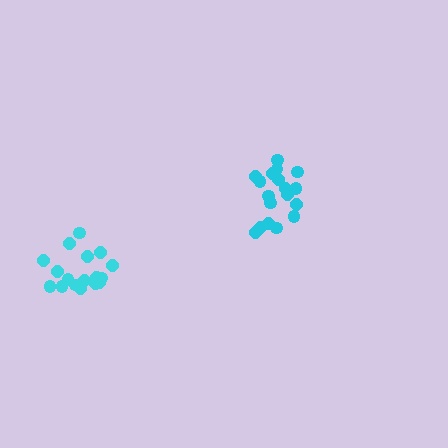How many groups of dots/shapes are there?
There are 2 groups.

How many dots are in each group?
Group 1: 17 dots, Group 2: 18 dots (35 total).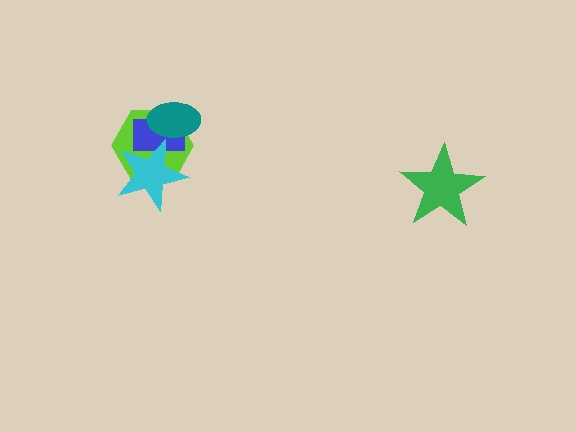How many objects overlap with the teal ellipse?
2 objects overlap with the teal ellipse.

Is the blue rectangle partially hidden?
Yes, it is partially covered by another shape.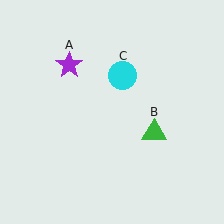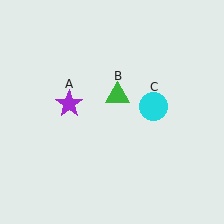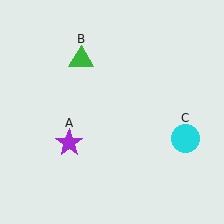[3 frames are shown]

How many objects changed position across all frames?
3 objects changed position: purple star (object A), green triangle (object B), cyan circle (object C).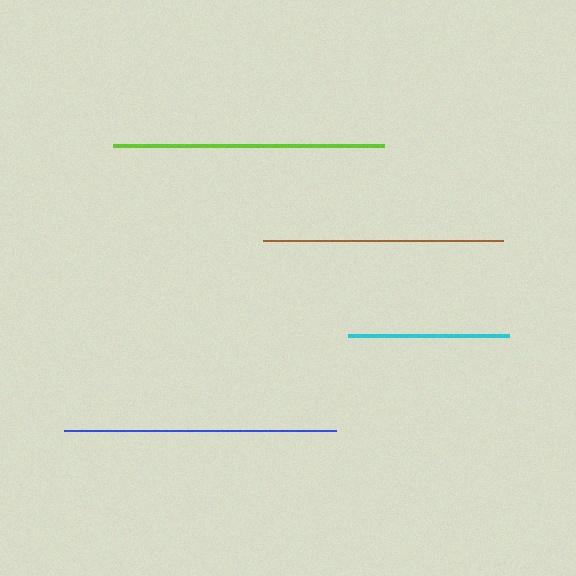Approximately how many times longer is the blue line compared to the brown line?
The blue line is approximately 1.1 times the length of the brown line.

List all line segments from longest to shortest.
From longest to shortest: blue, lime, brown, cyan.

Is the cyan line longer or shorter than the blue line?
The blue line is longer than the cyan line.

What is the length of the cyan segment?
The cyan segment is approximately 161 pixels long.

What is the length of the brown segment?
The brown segment is approximately 241 pixels long.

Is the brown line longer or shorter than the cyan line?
The brown line is longer than the cyan line.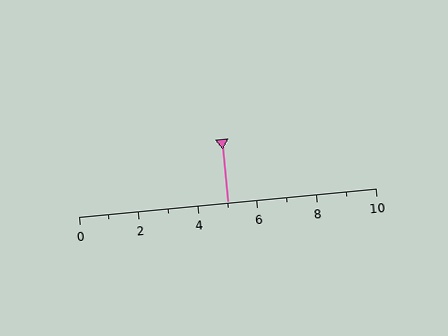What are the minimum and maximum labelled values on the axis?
The axis runs from 0 to 10.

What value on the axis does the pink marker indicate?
The marker indicates approximately 5.